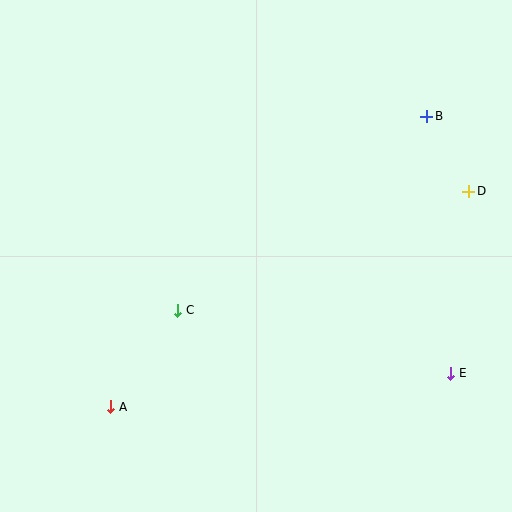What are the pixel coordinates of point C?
Point C is at (178, 310).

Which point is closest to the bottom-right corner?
Point E is closest to the bottom-right corner.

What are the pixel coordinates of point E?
Point E is at (451, 373).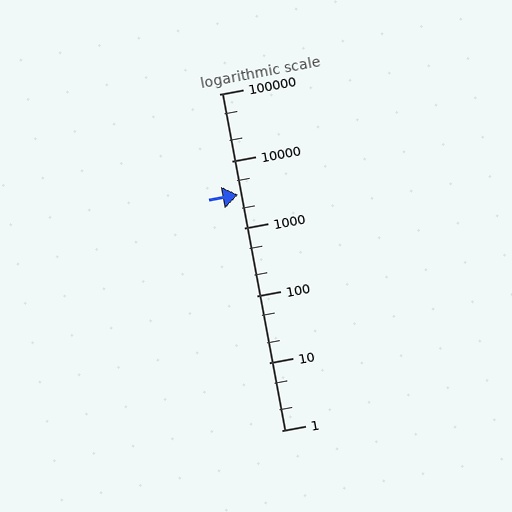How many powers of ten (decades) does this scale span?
The scale spans 5 decades, from 1 to 100000.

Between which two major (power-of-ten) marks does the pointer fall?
The pointer is between 1000 and 10000.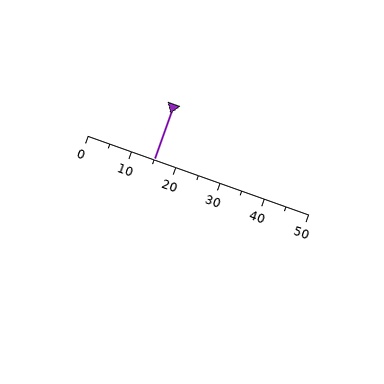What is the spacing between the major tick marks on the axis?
The major ticks are spaced 10 apart.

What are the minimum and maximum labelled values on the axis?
The axis runs from 0 to 50.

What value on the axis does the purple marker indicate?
The marker indicates approximately 15.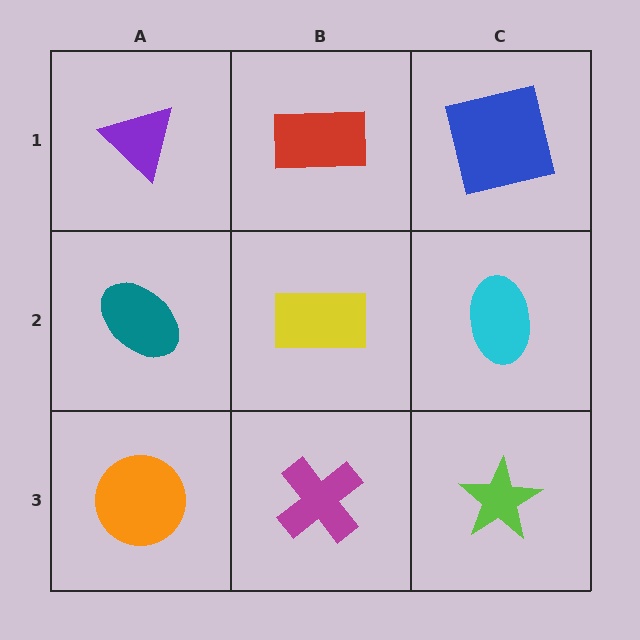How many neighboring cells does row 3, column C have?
2.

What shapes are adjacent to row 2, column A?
A purple triangle (row 1, column A), an orange circle (row 3, column A), a yellow rectangle (row 2, column B).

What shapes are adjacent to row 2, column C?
A blue square (row 1, column C), a lime star (row 3, column C), a yellow rectangle (row 2, column B).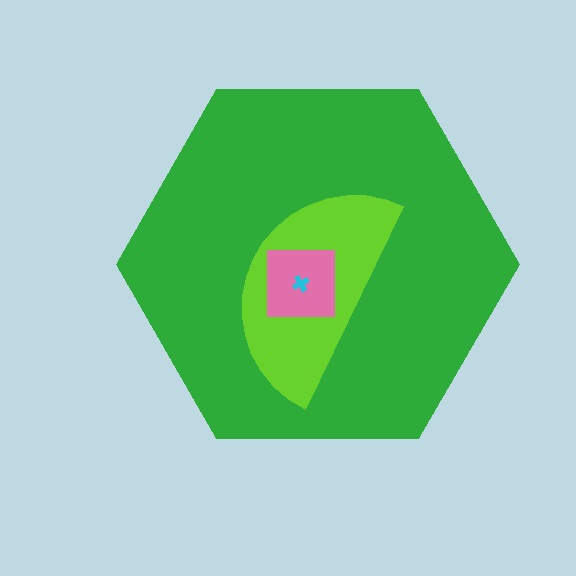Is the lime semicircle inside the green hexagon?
Yes.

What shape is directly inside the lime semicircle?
The pink square.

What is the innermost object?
The cyan cross.